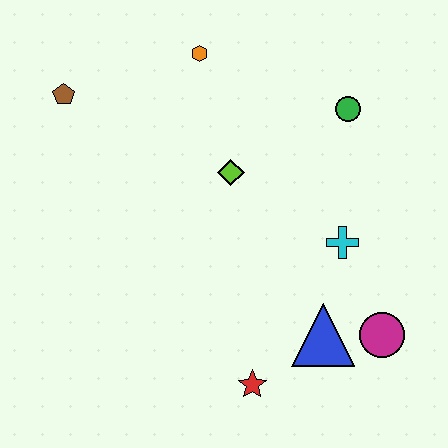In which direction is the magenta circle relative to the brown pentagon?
The magenta circle is to the right of the brown pentagon.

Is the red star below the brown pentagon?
Yes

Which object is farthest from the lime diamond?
The magenta circle is farthest from the lime diamond.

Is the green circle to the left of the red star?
No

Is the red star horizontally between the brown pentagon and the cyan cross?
Yes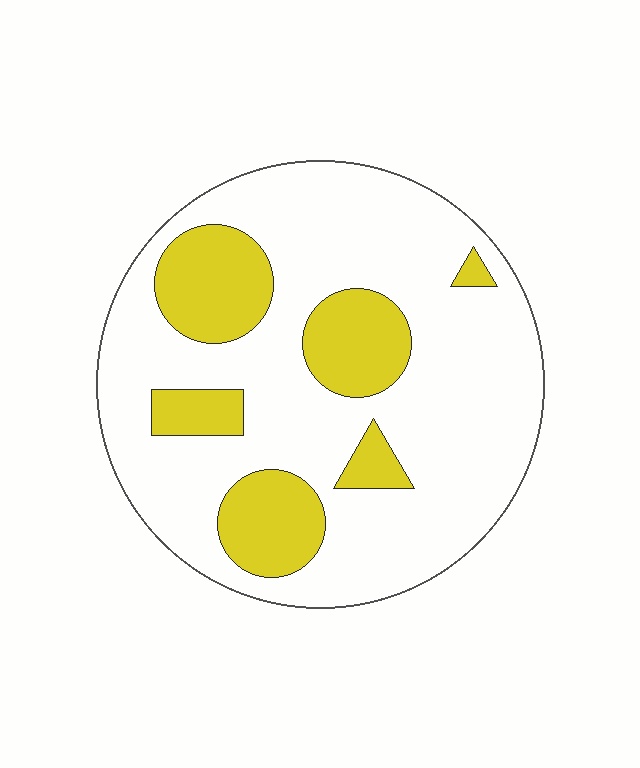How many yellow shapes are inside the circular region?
6.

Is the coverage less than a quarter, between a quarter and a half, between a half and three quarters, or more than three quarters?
Less than a quarter.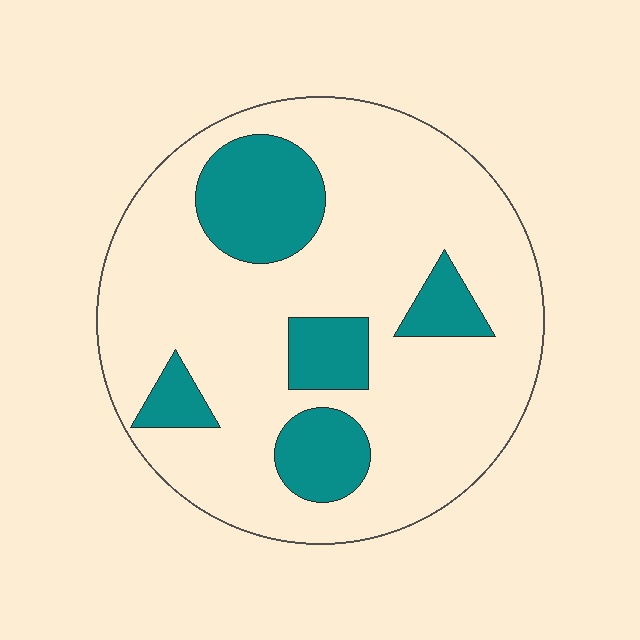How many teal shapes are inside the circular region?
5.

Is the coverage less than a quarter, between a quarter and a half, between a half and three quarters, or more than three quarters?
Less than a quarter.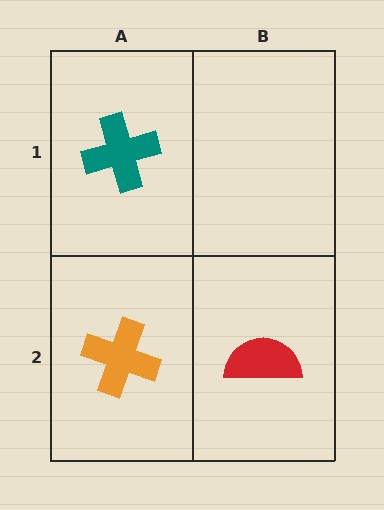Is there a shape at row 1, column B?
No, that cell is empty.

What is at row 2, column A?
An orange cross.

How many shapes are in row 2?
2 shapes.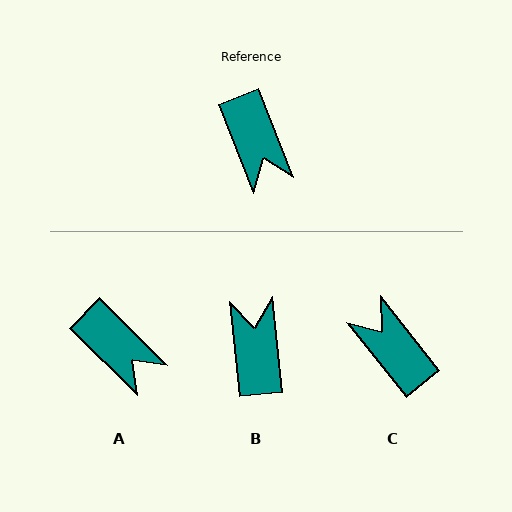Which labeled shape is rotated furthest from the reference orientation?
B, about 164 degrees away.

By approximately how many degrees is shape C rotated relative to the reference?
Approximately 163 degrees clockwise.